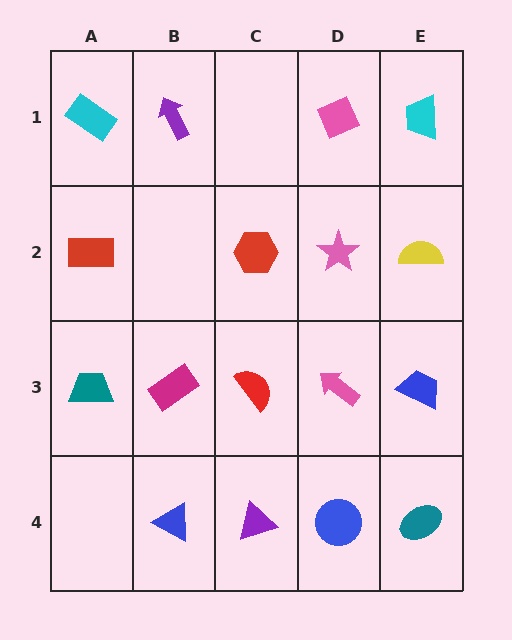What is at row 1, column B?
A purple arrow.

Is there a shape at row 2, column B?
No, that cell is empty.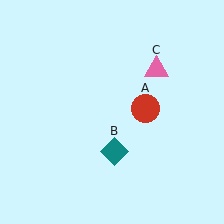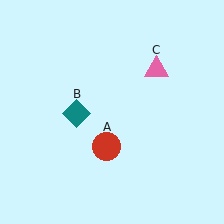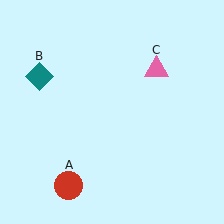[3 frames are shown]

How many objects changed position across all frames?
2 objects changed position: red circle (object A), teal diamond (object B).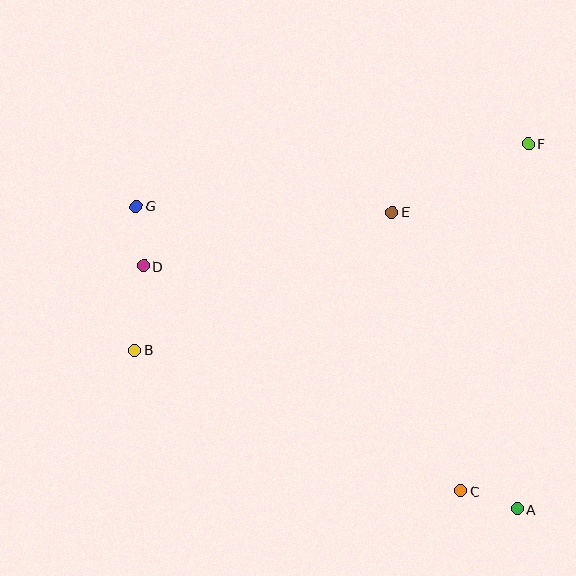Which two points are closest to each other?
Points A and C are closest to each other.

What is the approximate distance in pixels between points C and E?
The distance between C and E is approximately 287 pixels.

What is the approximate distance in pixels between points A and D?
The distance between A and D is approximately 446 pixels.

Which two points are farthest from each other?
Points A and G are farthest from each other.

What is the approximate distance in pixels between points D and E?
The distance between D and E is approximately 254 pixels.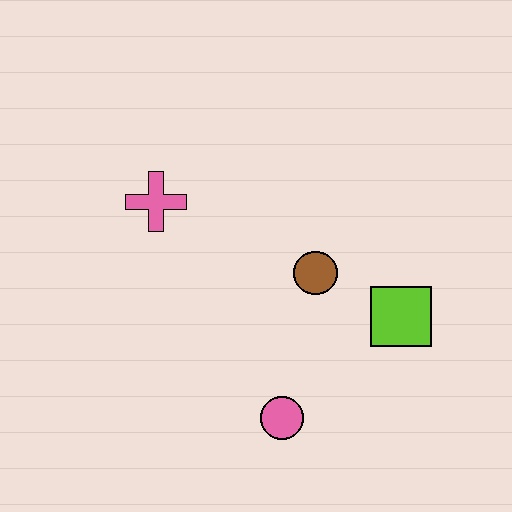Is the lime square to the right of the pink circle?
Yes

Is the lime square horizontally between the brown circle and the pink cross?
No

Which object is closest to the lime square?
The brown circle is closest to the lime square.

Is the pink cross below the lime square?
No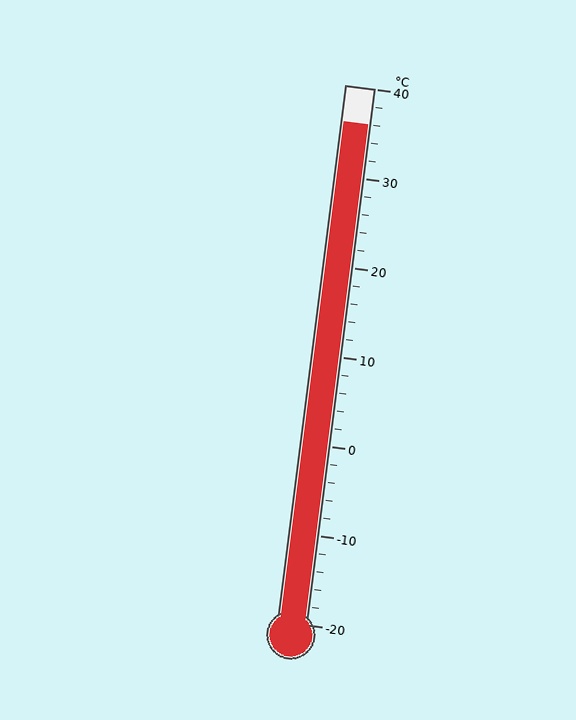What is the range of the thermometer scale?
The thermometer scale ranges from -20°C to 40°C.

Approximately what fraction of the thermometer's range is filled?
The thermometer is filled to approximately 95% of its range.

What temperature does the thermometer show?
The thermometer shows approximately 36°C.